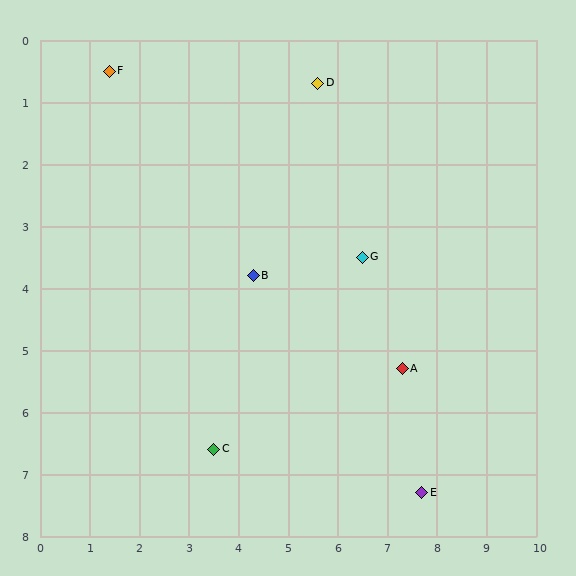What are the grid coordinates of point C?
Point C is at approximately (3.5, 6.6).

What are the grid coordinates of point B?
Point B is at approximately (4.3, 3.8).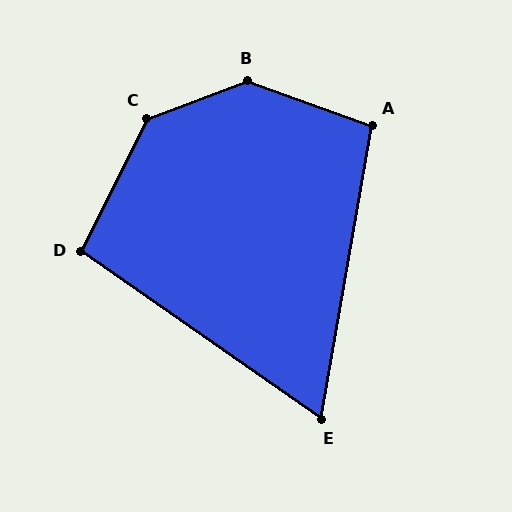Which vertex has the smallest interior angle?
E, at approximately 65 degrees.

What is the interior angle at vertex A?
Approximately 99 degrees (obtuse).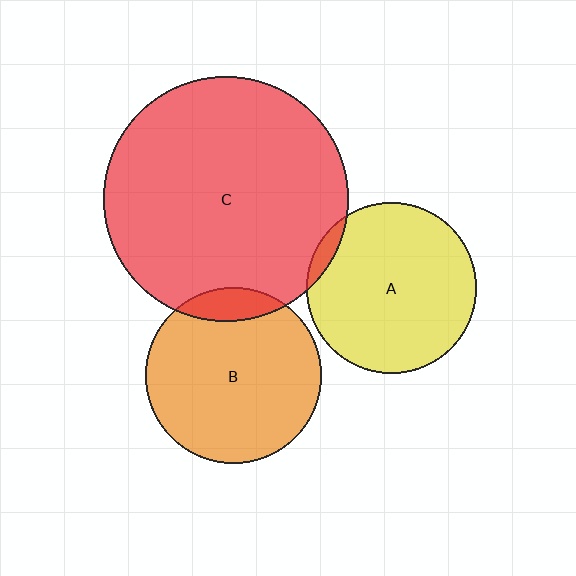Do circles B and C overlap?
Yes.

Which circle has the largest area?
Circle C (red).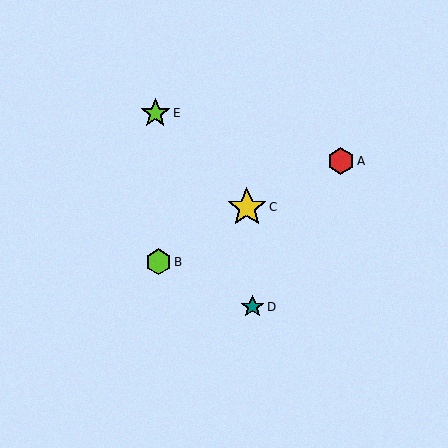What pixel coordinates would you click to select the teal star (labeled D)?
Click at (253, 307) to select the teal star D.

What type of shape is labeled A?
Shape A is a red hexagon.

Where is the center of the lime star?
The center of the lime star is at (155, 113).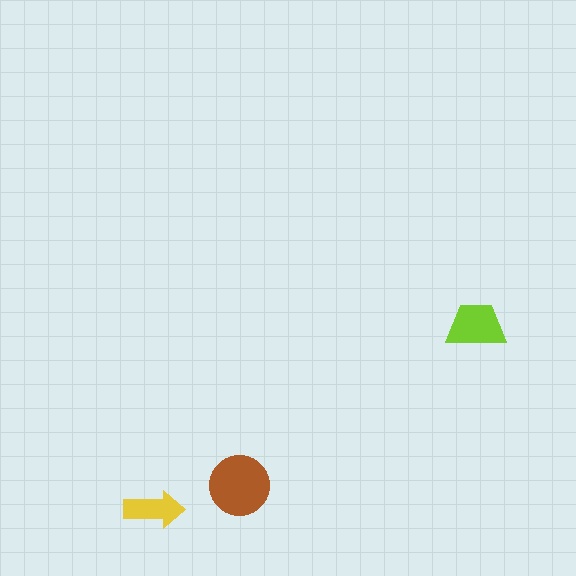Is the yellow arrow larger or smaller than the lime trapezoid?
Smaller.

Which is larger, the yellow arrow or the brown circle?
The brown circle.